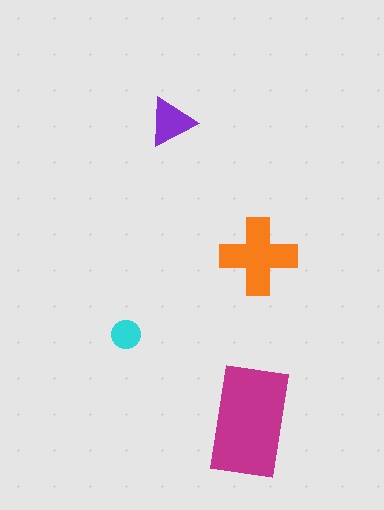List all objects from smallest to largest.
The cyan circle, the purple triangle, the orange cross, the magenta rectangle.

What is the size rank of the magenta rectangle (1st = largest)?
1st.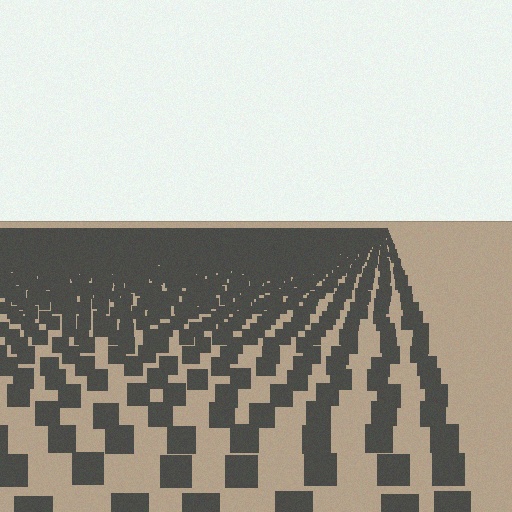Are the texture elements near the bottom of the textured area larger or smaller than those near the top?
Larger. Near the bottom, elements are closer to the viewer and appear at a bigger on-screen size.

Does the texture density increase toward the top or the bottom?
Density increases toward the top.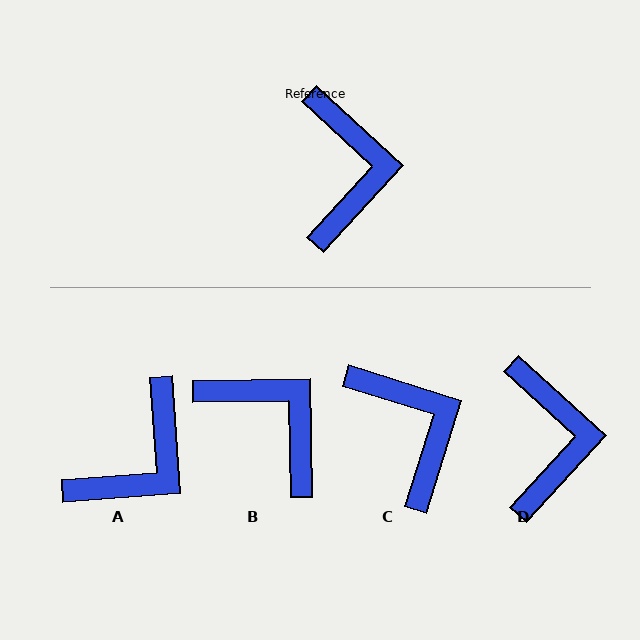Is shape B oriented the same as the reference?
No, it is off by about 43 degrees.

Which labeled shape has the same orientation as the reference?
D.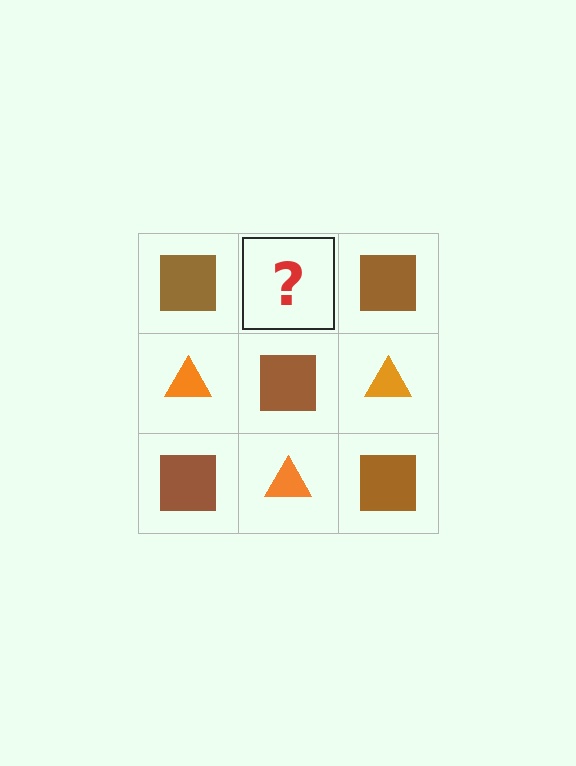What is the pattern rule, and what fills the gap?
The rule is that it alternates brown square and orange triangle in a checkerboard pattern. The gap should be filled with an orange triangle.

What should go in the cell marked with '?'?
The missing cell should contain an orange triangle.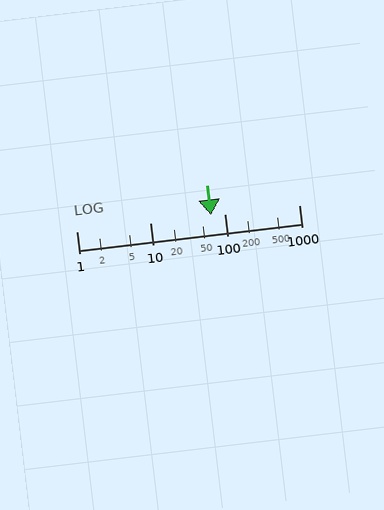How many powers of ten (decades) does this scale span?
The scale spans 3 decades, from 1 to 1000.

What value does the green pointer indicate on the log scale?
The pointer indicates approximately 65.